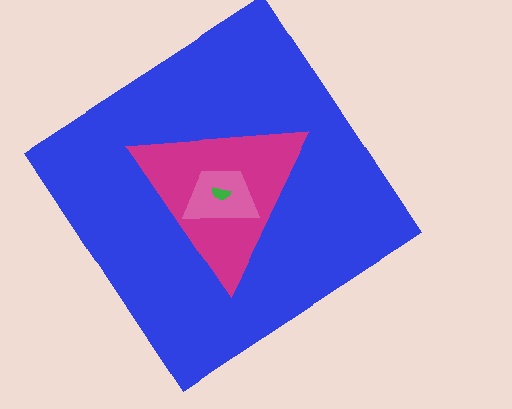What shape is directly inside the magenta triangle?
The pink trapezoid.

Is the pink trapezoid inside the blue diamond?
Yes.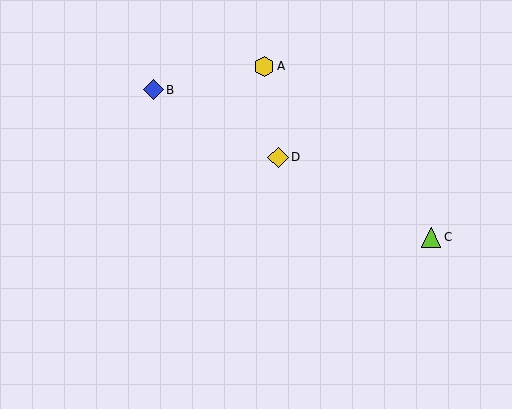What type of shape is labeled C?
Shape C is a lime triangle.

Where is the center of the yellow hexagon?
The center of the yellow hexagon is at (264, 66).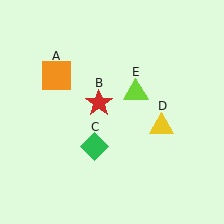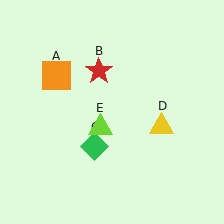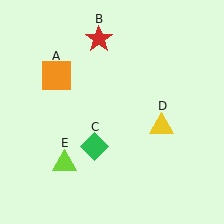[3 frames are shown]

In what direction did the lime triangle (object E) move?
The lime triangle (object E) moved down and to the left.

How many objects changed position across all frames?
2 objects changed position: red star (object B), lime triangle (object E).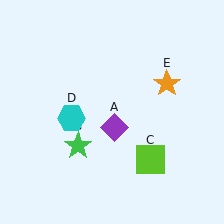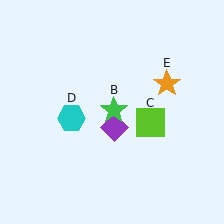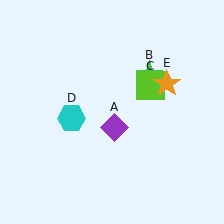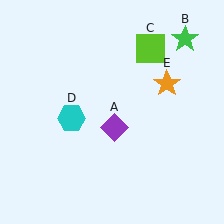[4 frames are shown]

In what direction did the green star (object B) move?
The green star (object B) moved up and to the right.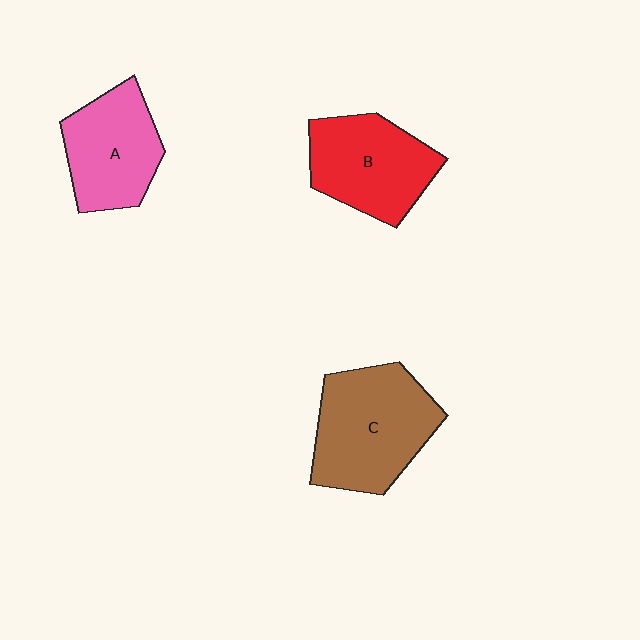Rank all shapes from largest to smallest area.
From largest to smallest: C (brown), B (red), A (pink).